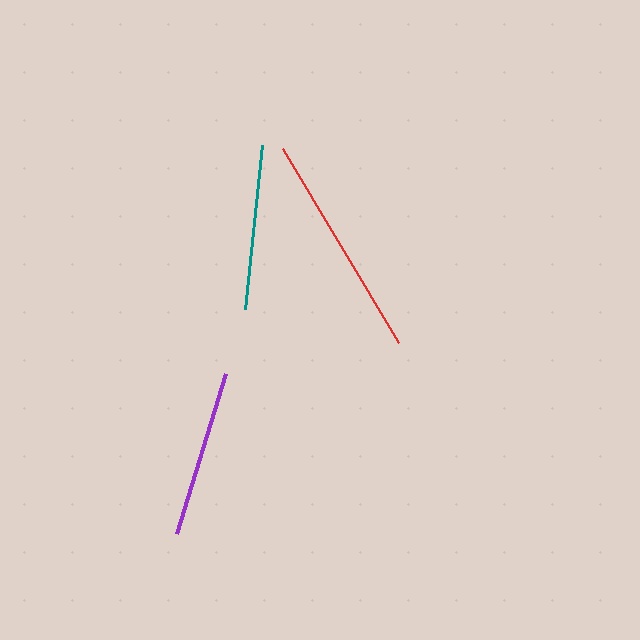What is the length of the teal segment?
The teal segment is approximately 165 pixels long.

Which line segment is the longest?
The red line is the longest at approximately 226 pixels.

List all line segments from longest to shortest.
From longest to shortest: red, purple, teal.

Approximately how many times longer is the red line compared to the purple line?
The red line is approximately 1.4 times the length of the purple line.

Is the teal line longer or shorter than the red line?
The red line is longer than the teal line.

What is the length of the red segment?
The red segment is approximately 226 pixels long.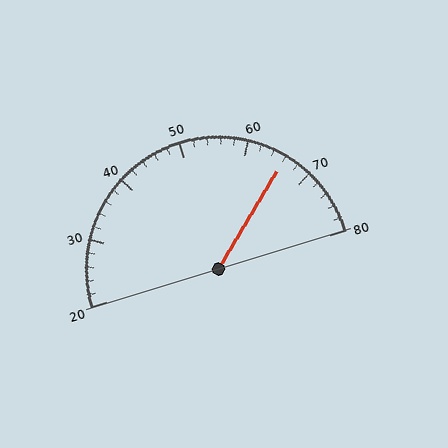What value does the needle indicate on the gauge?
The needle indicates approximately 66.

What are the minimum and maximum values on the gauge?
The gauge ranges from 20 to 80.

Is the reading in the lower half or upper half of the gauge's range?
The reading is in the upper half of the range (20 to 80).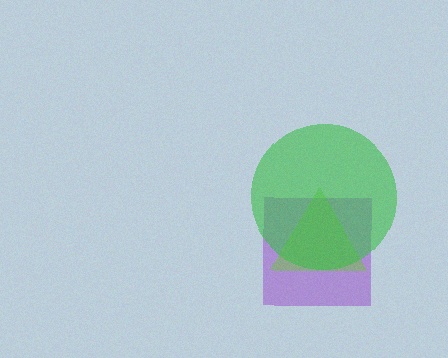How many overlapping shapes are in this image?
There are 3 overlapping shapes in the image.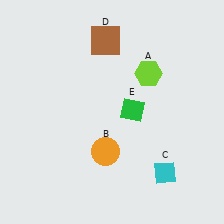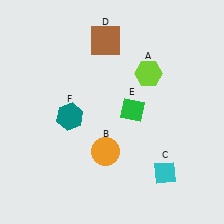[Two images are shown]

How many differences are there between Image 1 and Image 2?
There is 1 difference between the two images.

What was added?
A teal hexagon (F) was added in Image 2.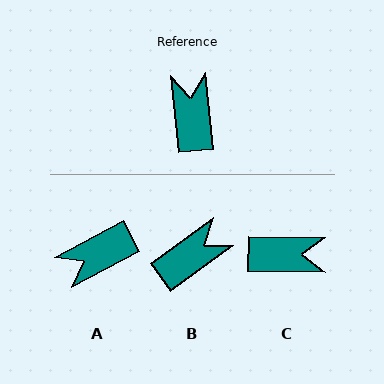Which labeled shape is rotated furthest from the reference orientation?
A, about 112 degrees away.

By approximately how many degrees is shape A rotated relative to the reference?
Approximately 112 degrees counter-clockwise.